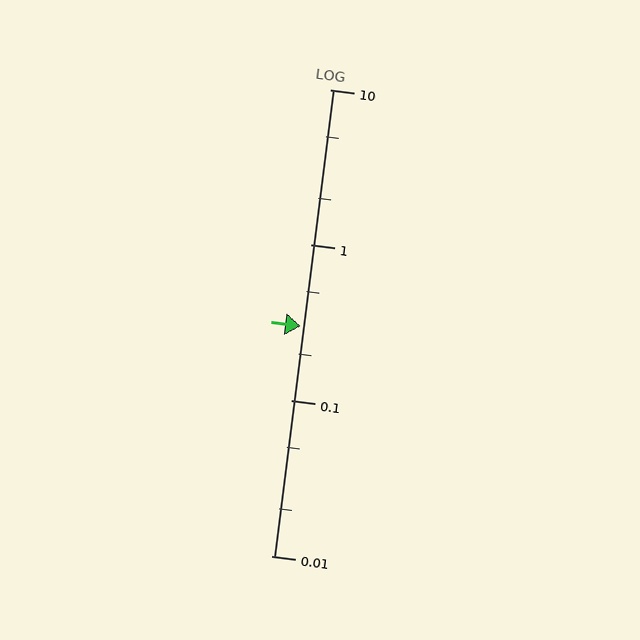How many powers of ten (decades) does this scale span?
The scale spans 3 decades, from 0.01 to 10.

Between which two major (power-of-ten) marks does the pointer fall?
The pointer is between 0.1 and 1.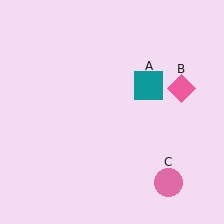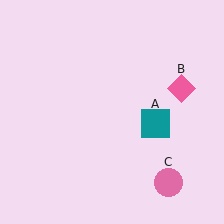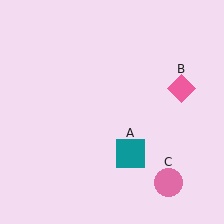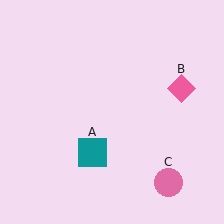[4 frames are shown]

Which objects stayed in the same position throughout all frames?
Pink diamond (object B) and pink circle (object C) remained stationary.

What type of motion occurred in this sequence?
The teal square (object A) rotated clockwise around the center of the scene.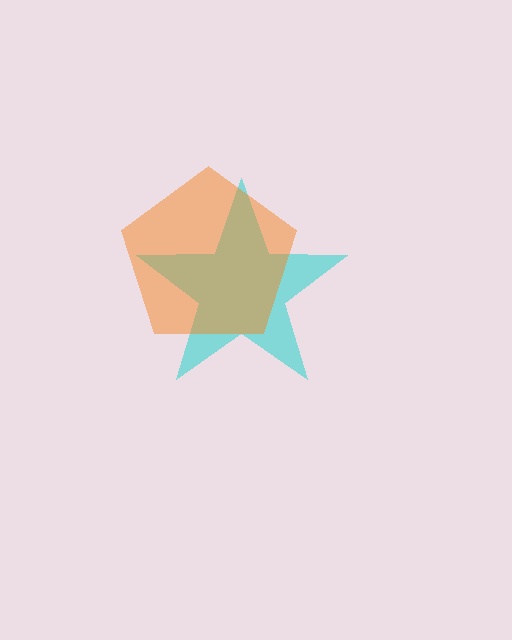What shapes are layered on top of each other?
The layered shapes are: a cyan star, an orange pentagon.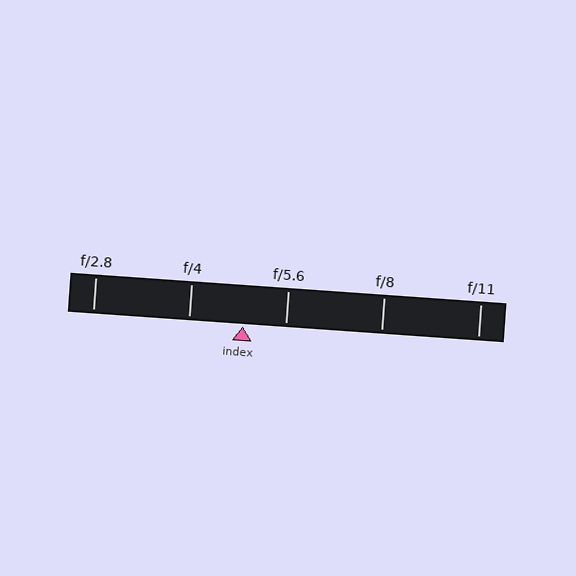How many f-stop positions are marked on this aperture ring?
There are 5 f-stop positions marked.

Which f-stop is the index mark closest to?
The index mark is closest to f/5.6.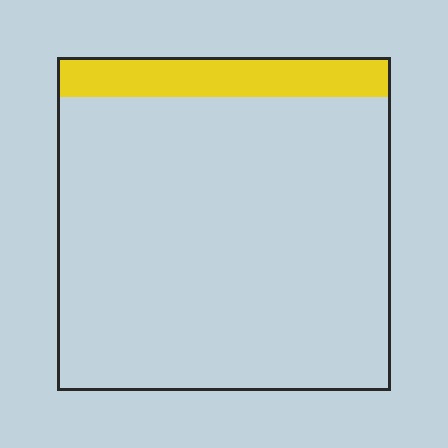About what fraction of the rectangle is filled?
About one eighth (1/8).